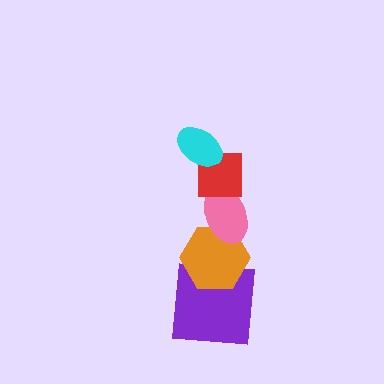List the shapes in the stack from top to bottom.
From top to bottom: the cyan ellipse, the red square, the pink ellipse, the orange hexagon, the purple square.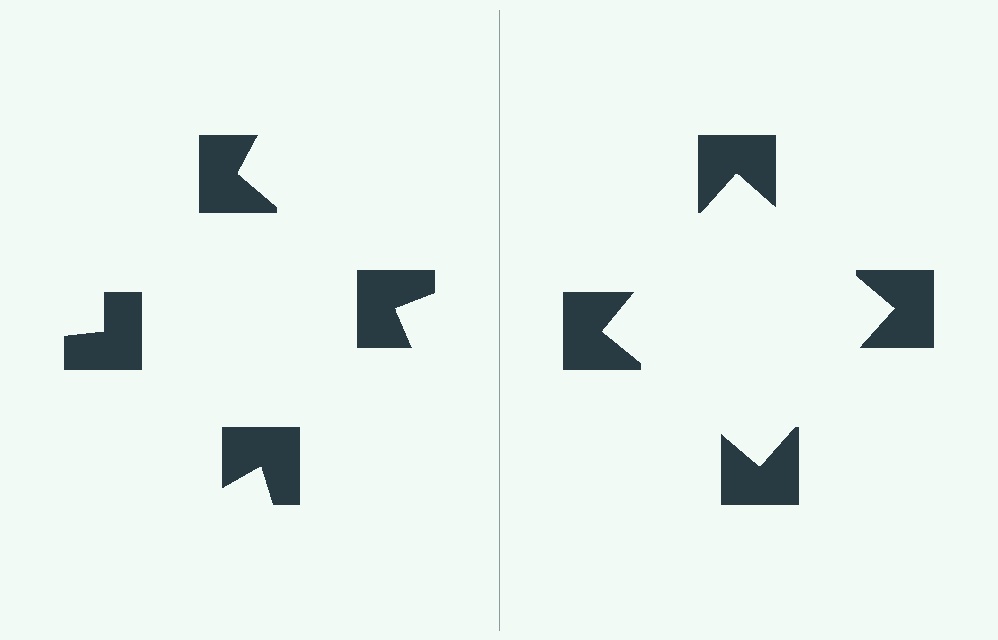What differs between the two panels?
The notched squares are positioned identically on both sides; only the wedge orientations differ. On the right they align to a square; on the left they are misaligned.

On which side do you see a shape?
An illusory square appears on the right side. On the left side the wedge cuts are rotated, so no coherent shape forms.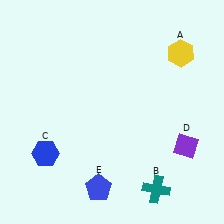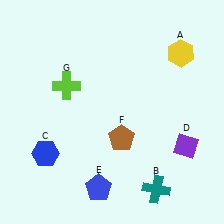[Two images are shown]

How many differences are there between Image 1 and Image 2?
There are 2 differences between the two images.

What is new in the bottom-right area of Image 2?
A brown pentagon (F) was added in the bottom-right area of Image 2.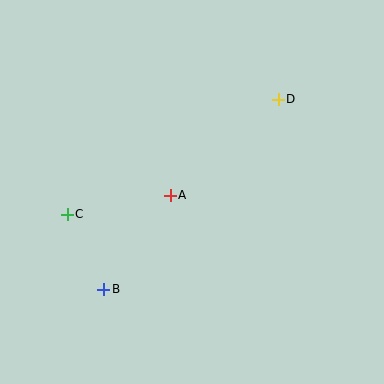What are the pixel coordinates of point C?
Point C is at (67, 214).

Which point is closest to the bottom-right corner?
Point A is closest to the bottom-right corner.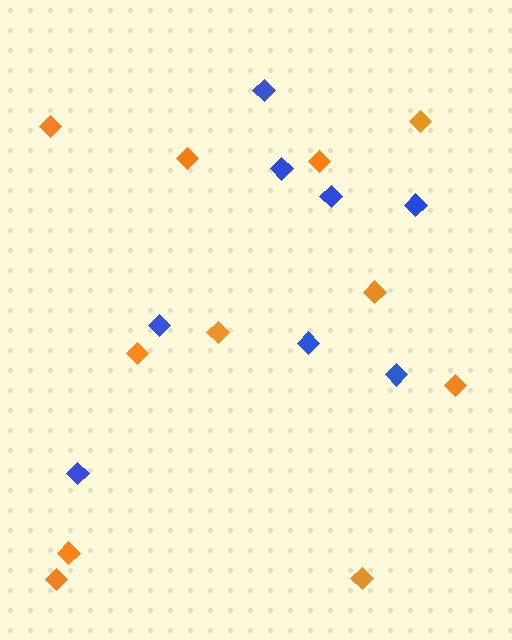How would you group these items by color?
There are 2 groups: one group of orange diamonds (11) and one group of blue diamonds (8).